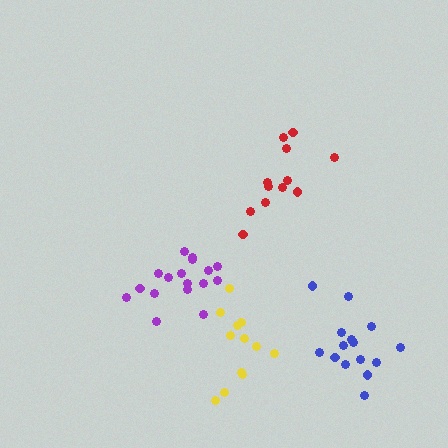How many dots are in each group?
Group 1: 12 dots, Group 2: 12 dots, Group 3: 15 dots, Group 4: 17 dots (56 total).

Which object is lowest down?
The yellow cluster is bottommost.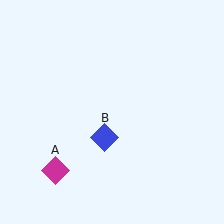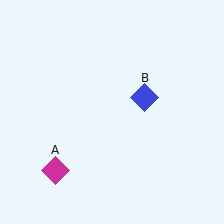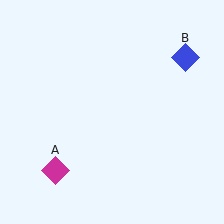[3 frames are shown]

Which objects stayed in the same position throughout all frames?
Magenta diamond (object A) remained stationary.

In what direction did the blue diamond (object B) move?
The blue diamond (object B) moved up and to the right.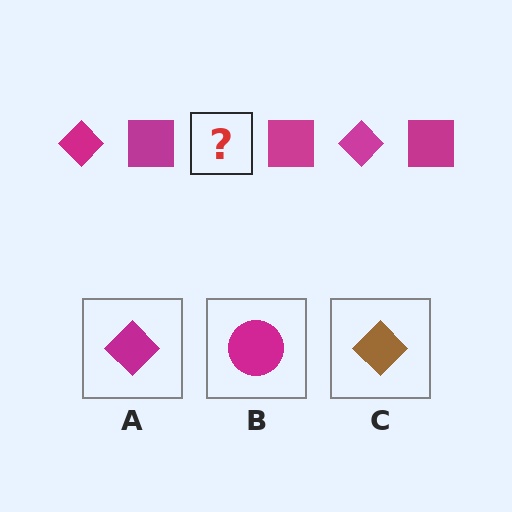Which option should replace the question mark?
Option A.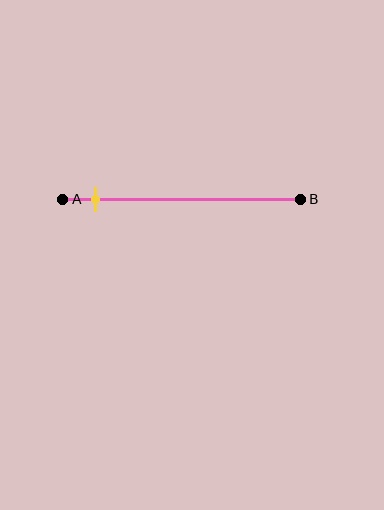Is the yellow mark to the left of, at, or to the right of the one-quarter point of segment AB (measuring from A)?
The yellow mark is to the left of the one-quarter point of segment AB.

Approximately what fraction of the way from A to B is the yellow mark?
The yellow mark is approximately 15% of the way from A to B.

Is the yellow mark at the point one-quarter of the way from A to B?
No, the mark is at about 15% from A, not at the 25% one-quarter point.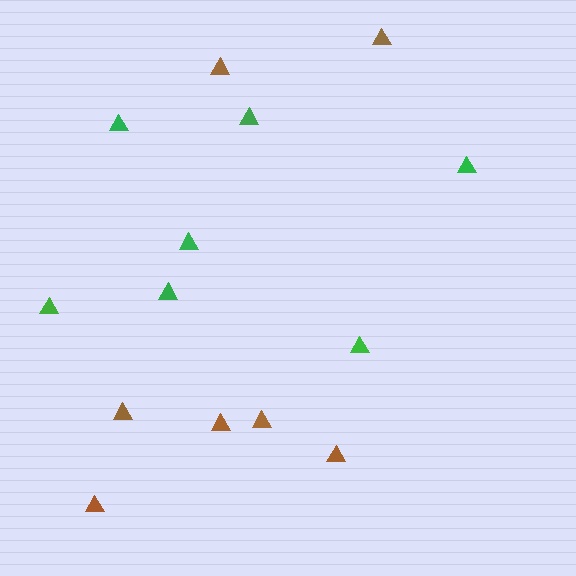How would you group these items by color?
There are 2 groups: one group of brown triangles (7) and one group of green triangles (7).